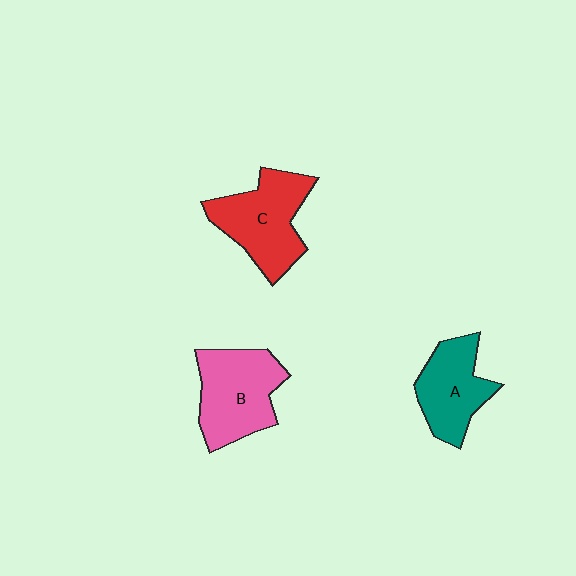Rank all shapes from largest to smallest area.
From largest to smallest: C (red), B (pink), A (teal).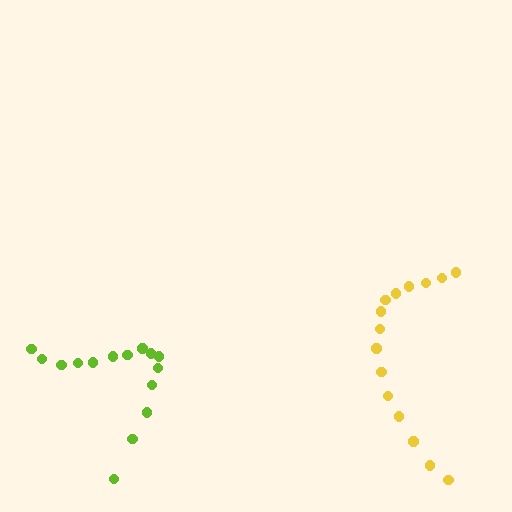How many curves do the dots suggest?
There are 2 distinct paths.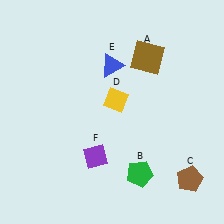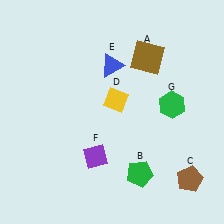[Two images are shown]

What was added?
A green hexagon (G) was added in Image 2.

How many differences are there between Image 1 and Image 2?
There is 1 difference between the two images.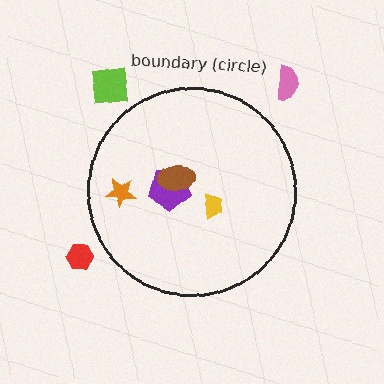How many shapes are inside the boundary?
4 inside, 3 outside.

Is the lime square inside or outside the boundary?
Outside.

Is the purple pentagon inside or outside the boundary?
Inside.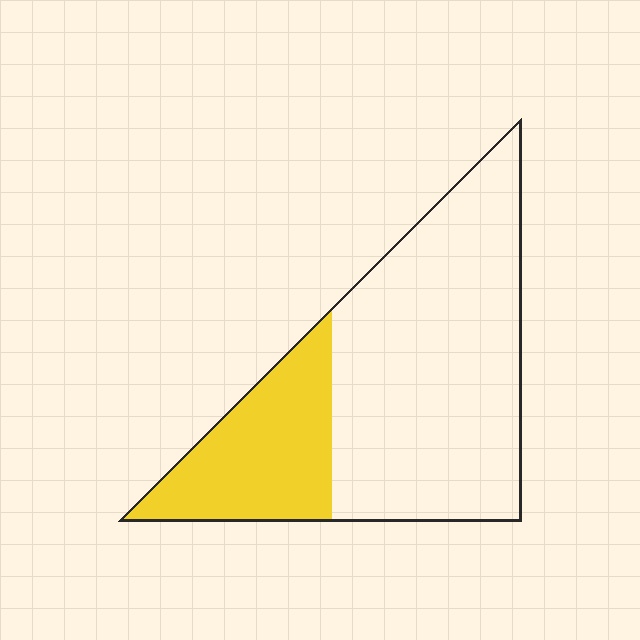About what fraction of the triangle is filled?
About one quarter (1/4).